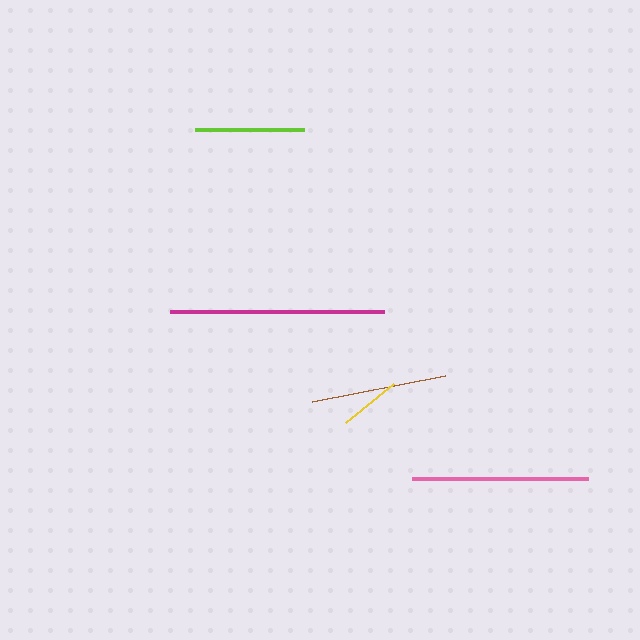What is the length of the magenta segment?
The magenta segment is approximately 214 pixels long.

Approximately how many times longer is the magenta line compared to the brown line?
The magenta line is approximately 1.6 times the length of the brown line.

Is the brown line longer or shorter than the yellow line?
The brown line is longer than the yellow line.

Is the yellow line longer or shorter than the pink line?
The pink line is longer than the yellow line.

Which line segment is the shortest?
The yellow line is the shortest at approximately 62 pixels.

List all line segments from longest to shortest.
From longest to shortest: magenta, pink, brown, lime, yellow.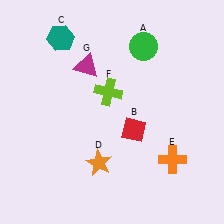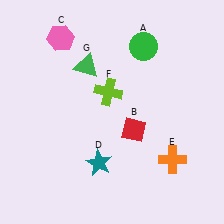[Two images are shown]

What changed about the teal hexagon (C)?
In Image 1, C is teal. In Image 2, it changed to pink.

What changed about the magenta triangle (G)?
In Image 1, G is magenta. In Image 2, it changed to green.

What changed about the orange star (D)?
In Image 1, D is orange. In Image 2, it changed to teal.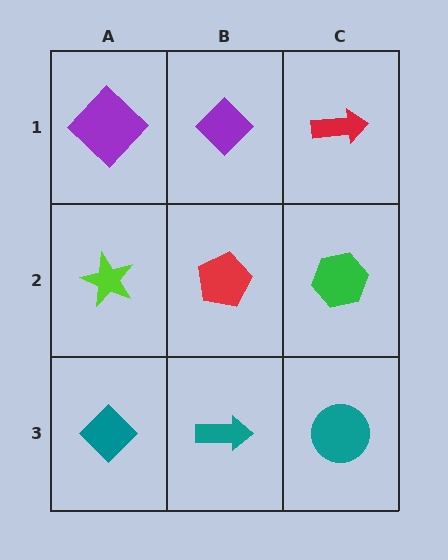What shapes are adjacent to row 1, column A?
A lime star (row 2, column A), a purple diamond (row 1, column B).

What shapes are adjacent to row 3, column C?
A green hexagon (row 2, column C), a teal arrow (row 3, column B).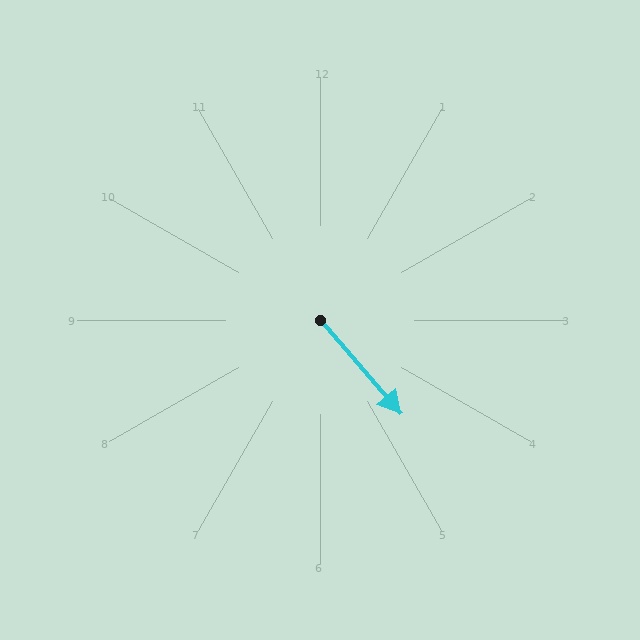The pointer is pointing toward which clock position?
Roughly 5 o'clock.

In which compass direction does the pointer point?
Southeast.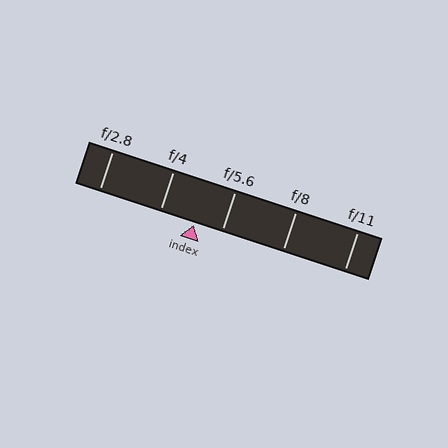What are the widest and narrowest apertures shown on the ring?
The widest aperture shown is f/2.8 and the narrowest is f/11.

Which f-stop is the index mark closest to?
The index mark is closest to f/5.6.